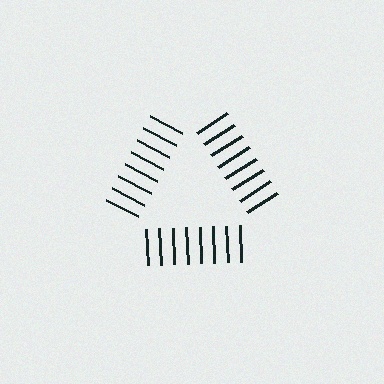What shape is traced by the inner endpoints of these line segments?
An illusory triangle — the line segments terminate on its edges but no continuous stroke is drawn.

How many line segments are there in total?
24 — 8 along each of the 3 edges.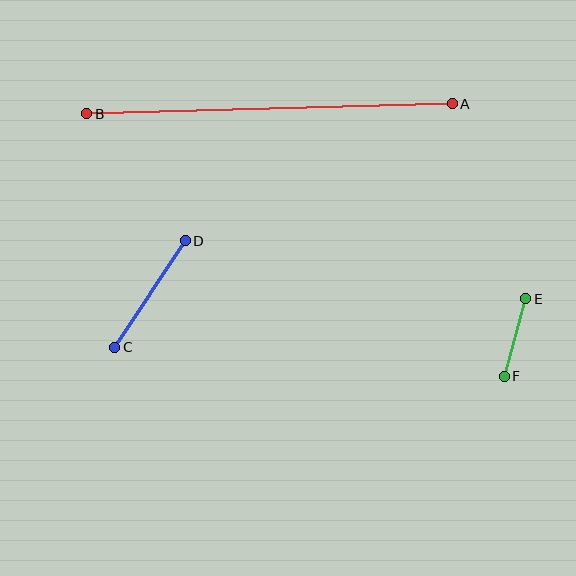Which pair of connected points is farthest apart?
Points A and B are farthest apart.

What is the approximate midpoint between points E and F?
The midpoint is at approximately (515, 337) pixels.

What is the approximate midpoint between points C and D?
The midpoint is at approximately (150, 294) pixels.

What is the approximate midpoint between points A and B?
The midpoint is at approximately (269, 109) pixels.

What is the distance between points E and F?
The distance is approximately 80 pixels.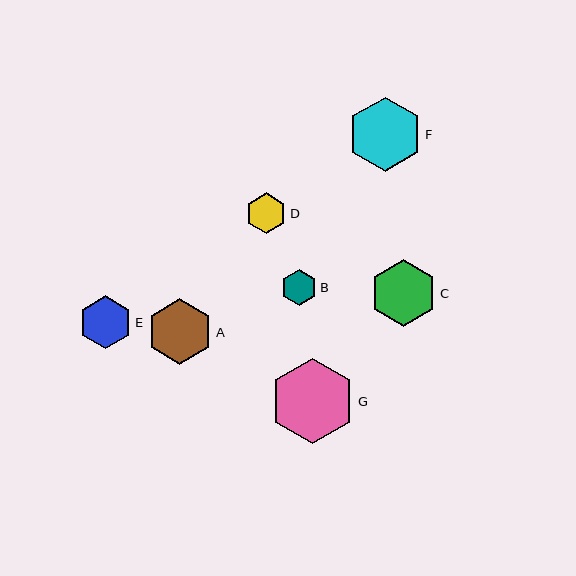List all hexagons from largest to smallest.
From largest to smallest: G, F, C, A, E, D, B.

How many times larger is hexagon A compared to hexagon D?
Hexagon A is approximately 1.6 times the size of hexagon D.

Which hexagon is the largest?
Hexagon G is the largest with a size of approximately 85 pixels.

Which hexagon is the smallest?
Hexagon B is the smallest with a size of approximately 35 pixels.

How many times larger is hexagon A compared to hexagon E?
Hexagon A is approximately 1.3 times the size of hexagon E.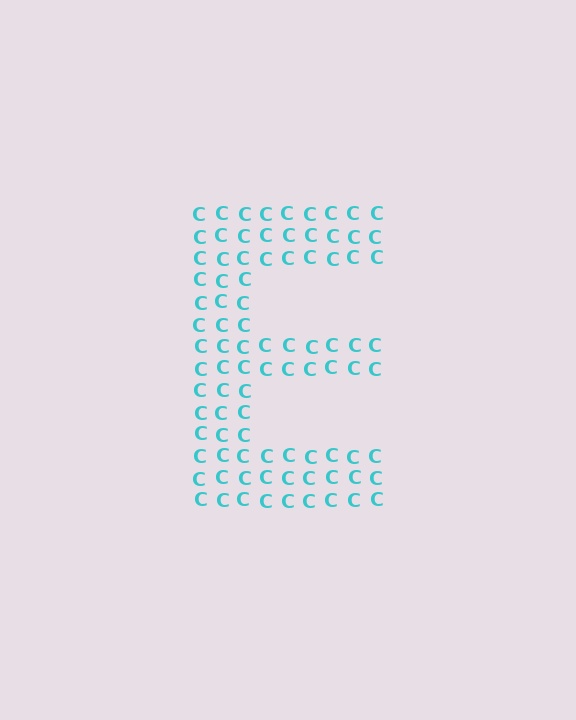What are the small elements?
The small elements are letter C's.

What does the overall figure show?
The overall figure shows the letter E.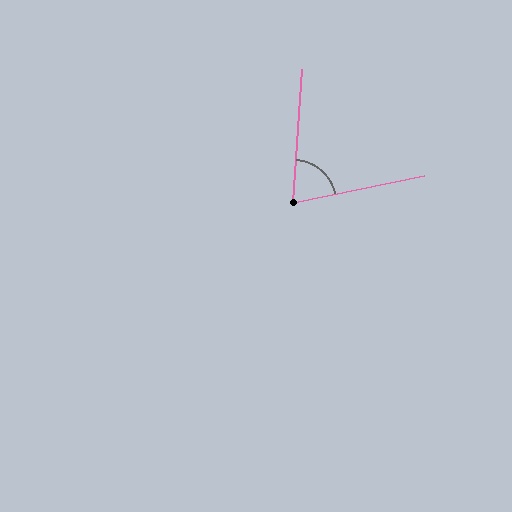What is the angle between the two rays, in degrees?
Approximately 74 degrees.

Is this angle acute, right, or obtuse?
It is acute.